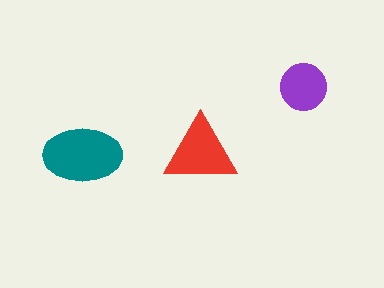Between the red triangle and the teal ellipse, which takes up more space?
The teal ellipse.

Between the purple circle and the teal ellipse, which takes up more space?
The teal ellipse.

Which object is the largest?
The teal ellipse.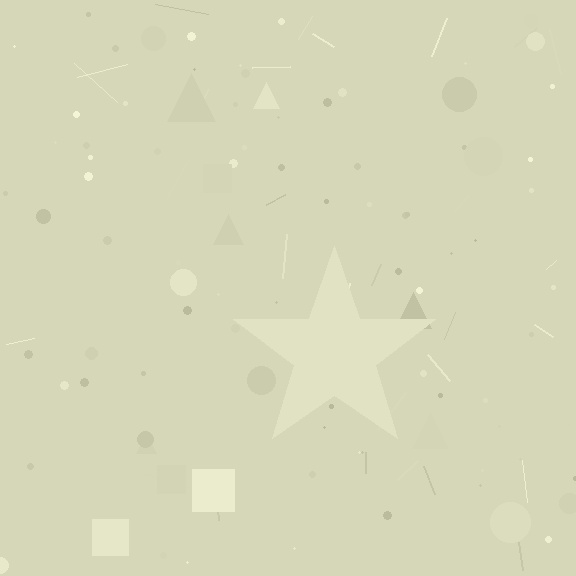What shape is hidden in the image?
A star is hidden in the image.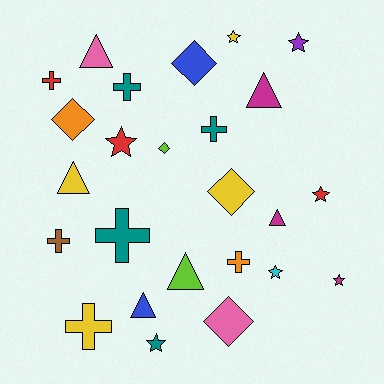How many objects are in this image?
There are 25 objects.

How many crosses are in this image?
There are 7 crosses.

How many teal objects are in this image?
There are 4 teal objects.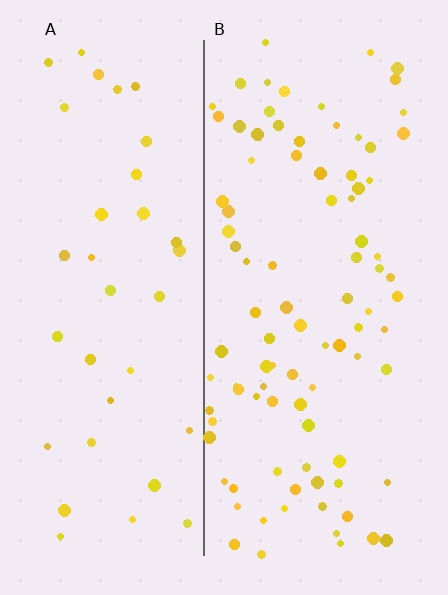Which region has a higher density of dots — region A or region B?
B (the right).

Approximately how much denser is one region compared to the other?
Approximately 2.5× — region B over region A.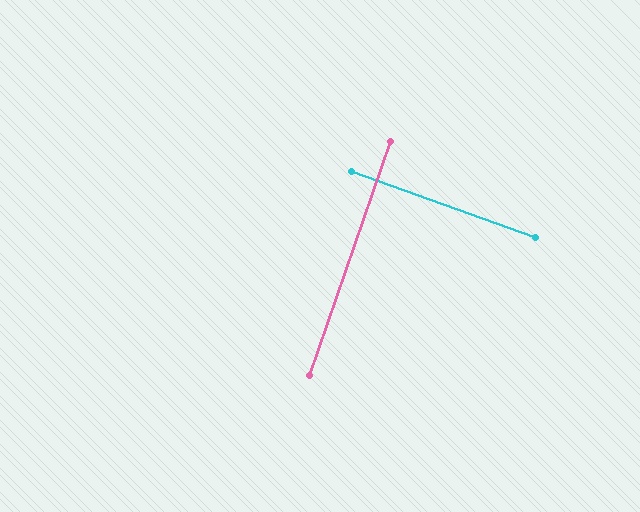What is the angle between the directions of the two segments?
Approximately 89 degrees.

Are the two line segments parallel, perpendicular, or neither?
Perpendicular — they meet at approximately 89°.